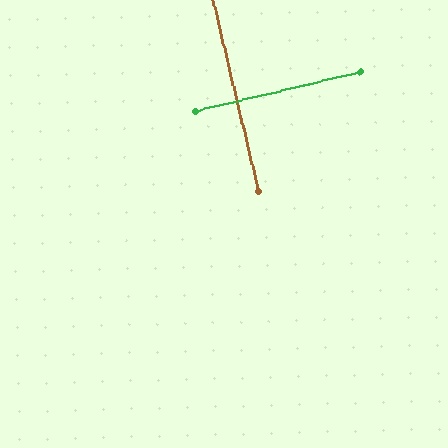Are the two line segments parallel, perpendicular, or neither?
Perpendicular — they meet at approximately 90°.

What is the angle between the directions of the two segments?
Approximately 90 degrees.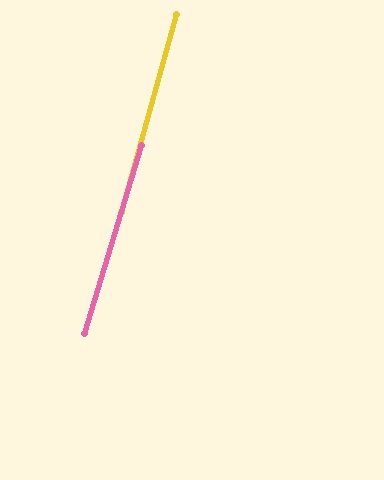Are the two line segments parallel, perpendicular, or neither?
Parallel — their directions differ by only 1.6°.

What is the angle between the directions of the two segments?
Approximately 2 degrees.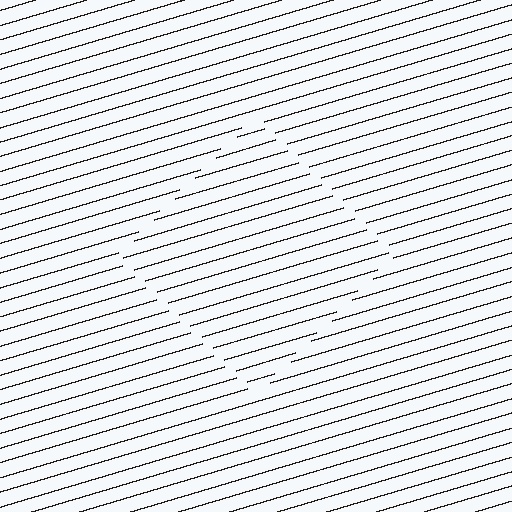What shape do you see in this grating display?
An illusory square. The interior of the shape contains the same grating, shifted by half a period — the contour is defined by the phase discontinuity where line-ends from the inner and outer gratings abut.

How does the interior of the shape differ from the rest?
The interior of the shape contains the same grating, shifted by half a period — the contour is defined by the phase discontinuity where line-ends from the inner and outer gratings abut.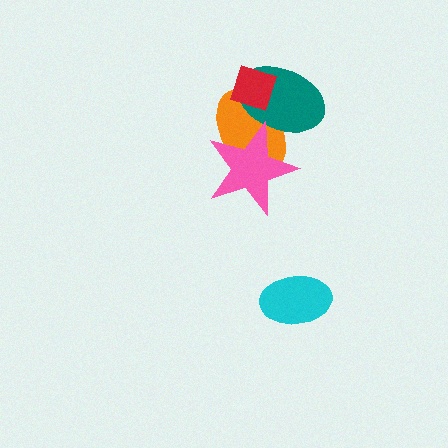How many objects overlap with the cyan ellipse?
0 objects overlap with the cyan ellipse.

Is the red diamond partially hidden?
No, no other shape covers it.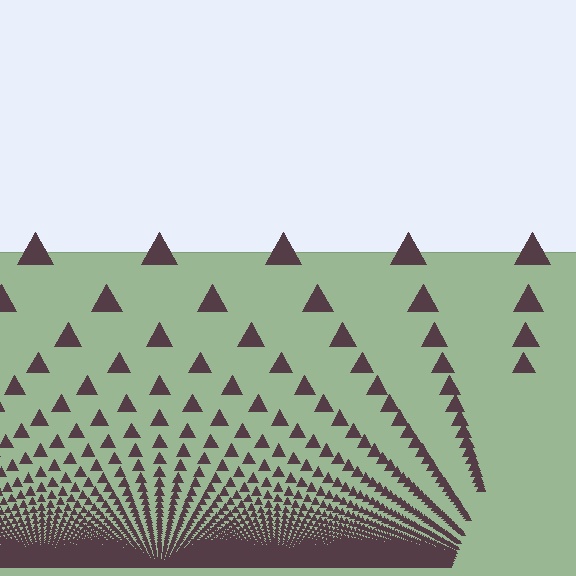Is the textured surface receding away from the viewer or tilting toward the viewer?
The surface appears to tilt toward the viewer. Texture elements get larger and sparser toward the top.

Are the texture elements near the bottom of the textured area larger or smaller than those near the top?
Smaller. The gradient is inverted — elements near the bottom are smaller and denser.